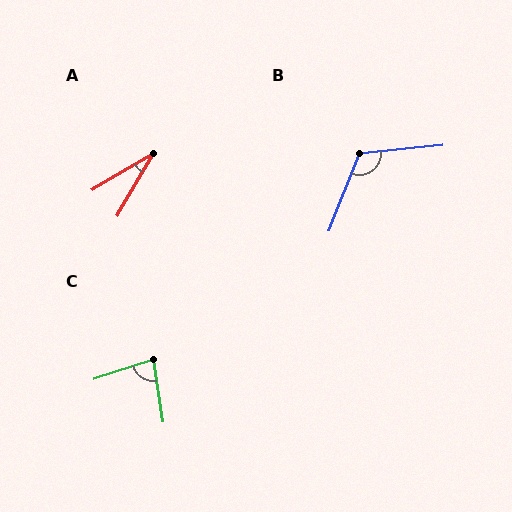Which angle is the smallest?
A, at approximately 29 degrees.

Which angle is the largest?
B, at approximately 117 degrees.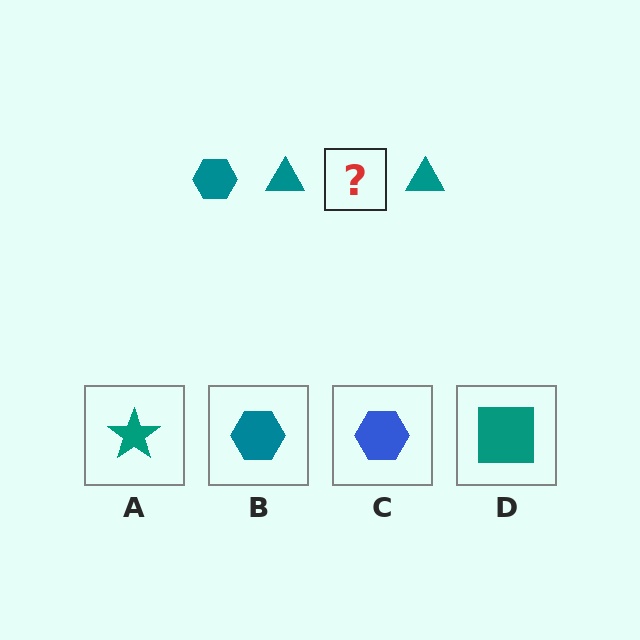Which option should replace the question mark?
Option B.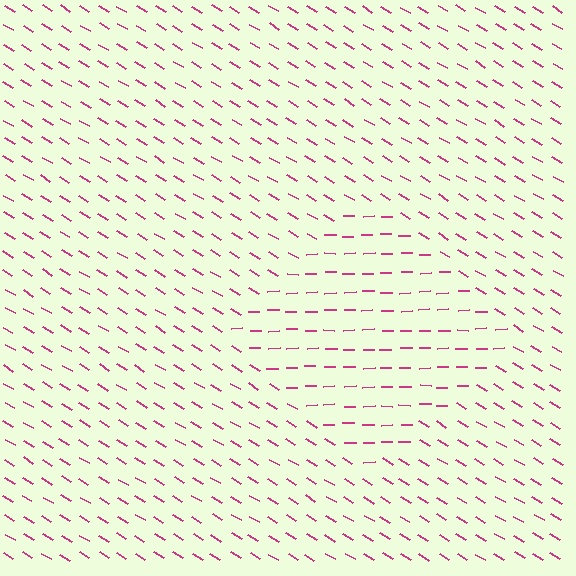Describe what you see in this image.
The image is filled with small magenta line segments. A diamond region in the image has lines oriented differently from the surrounding lines, creating a visible texture boundary.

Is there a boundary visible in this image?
Yes, there is a texture boundary formed by a change in line orientation.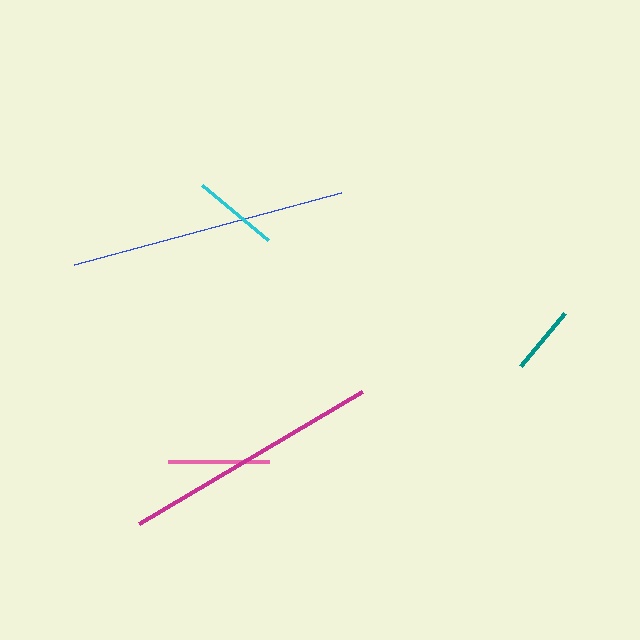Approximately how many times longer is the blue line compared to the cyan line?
The blue line is approximately 3.2 times the length of the cyan line.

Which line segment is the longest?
The blue line is the longest at approximately 276 pixels.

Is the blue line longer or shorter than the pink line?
The blue line is longer than the pink line.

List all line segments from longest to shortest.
From longest to shortest: blue, magenta, pink, cyan, teal.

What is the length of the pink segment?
The pink segment is approximately 101 pixels long.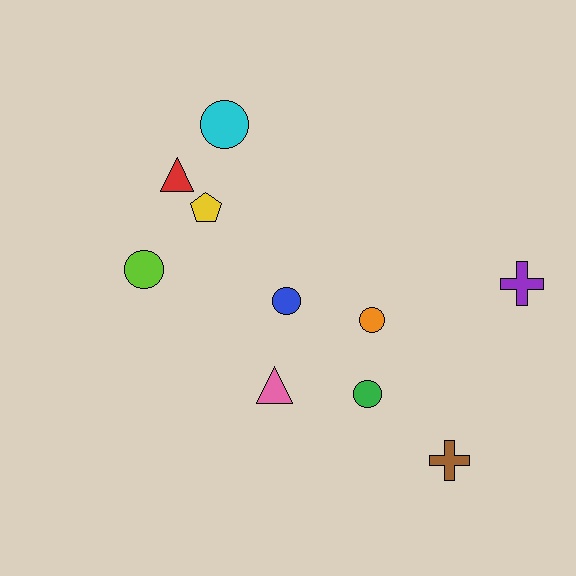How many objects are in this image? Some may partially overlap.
There are 10 objects.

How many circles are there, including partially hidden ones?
There are 5 circles.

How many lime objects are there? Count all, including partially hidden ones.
There is 1 lime object.